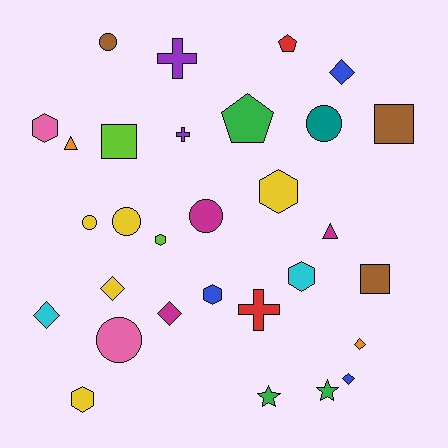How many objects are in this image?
There are 30 objects.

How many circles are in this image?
There are 6 circles.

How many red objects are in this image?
There are 2 red objects.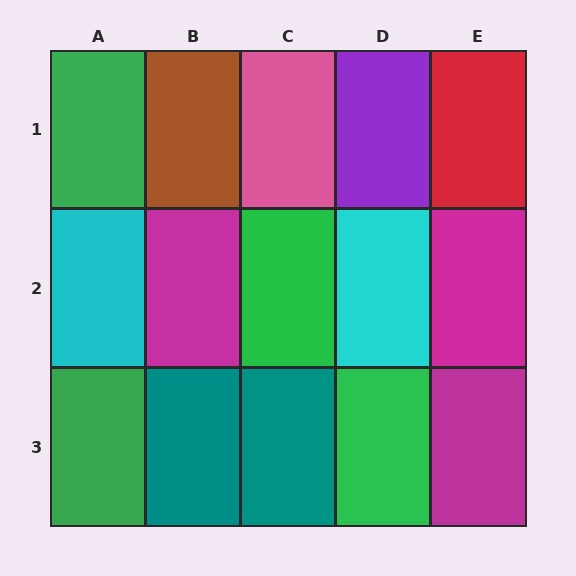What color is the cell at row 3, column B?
Teal.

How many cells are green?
4 cells are green.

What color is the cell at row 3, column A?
Green.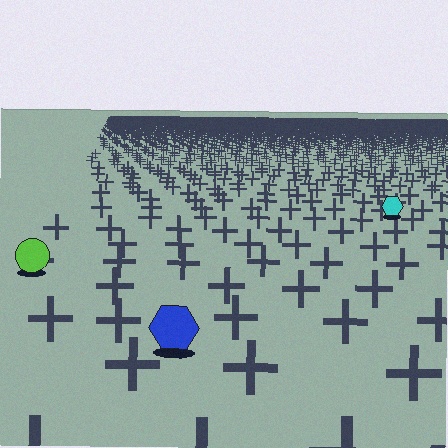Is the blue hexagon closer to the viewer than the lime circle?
Yes. The blue hexagon is closer — you can tell from the texture gradient: the ground texture is coarser near it.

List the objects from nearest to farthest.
From nearest to farthest: the blue hexagon, the lime circle, the cyan hexagon.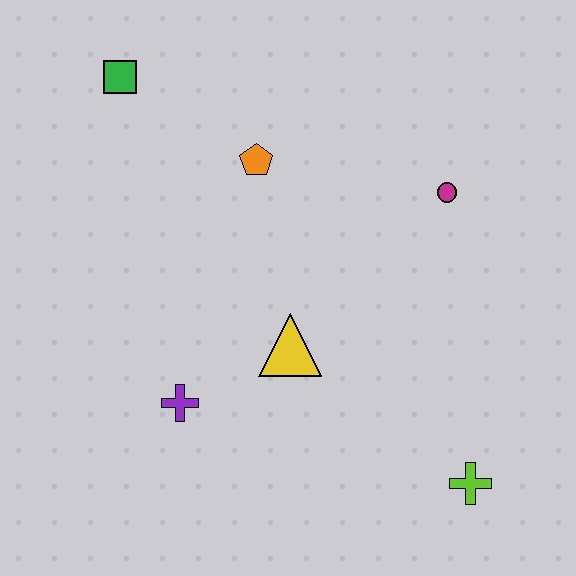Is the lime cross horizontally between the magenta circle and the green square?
No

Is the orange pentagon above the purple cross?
Yes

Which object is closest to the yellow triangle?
The purple cross is closest to the yellow triangle.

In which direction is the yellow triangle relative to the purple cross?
The yellow triangle is to the right of the purple cross.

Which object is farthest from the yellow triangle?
The green square is farthest from the yellow triangle.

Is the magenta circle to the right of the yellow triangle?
Yes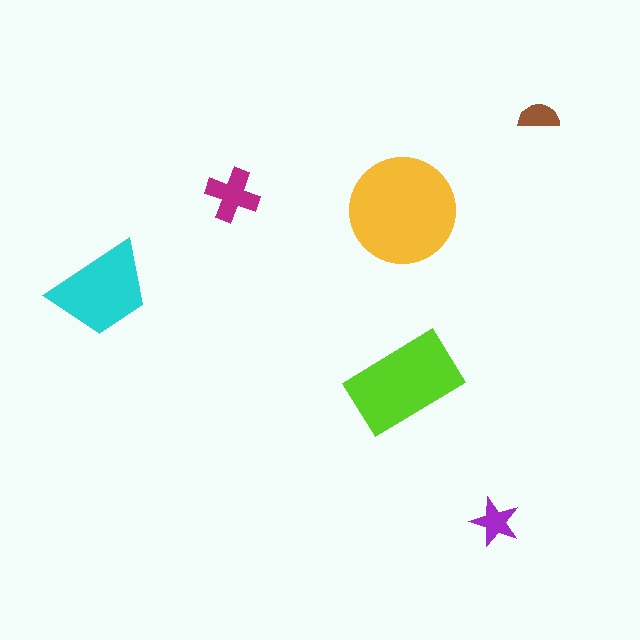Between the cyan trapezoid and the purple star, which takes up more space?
The cyan trapezoid.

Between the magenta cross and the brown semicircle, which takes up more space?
The magenta cross.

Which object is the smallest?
The brown semicircle.